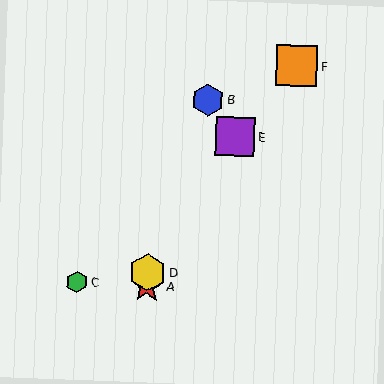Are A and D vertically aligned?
Yes, both are at x≈147.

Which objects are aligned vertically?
Objects A, D are aligned vertically.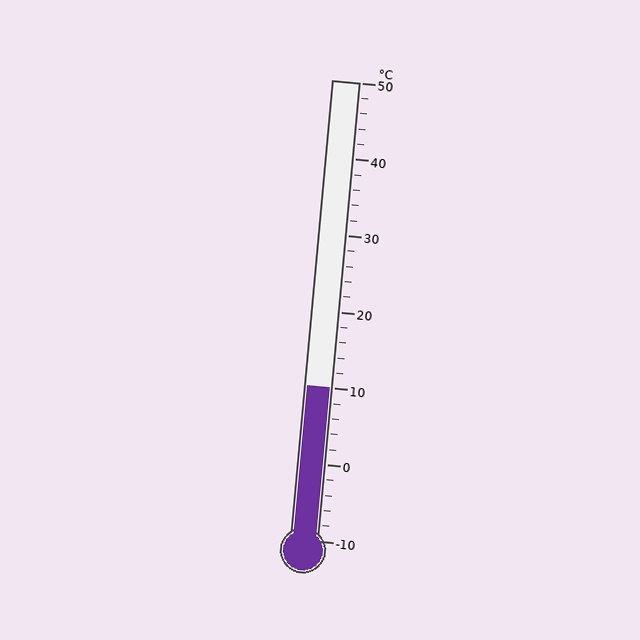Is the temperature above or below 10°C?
The temperature is at 10°C.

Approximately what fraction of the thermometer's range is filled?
The thermometer is filled to approximately 35% of its range.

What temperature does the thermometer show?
The thermometer shows approximately 10°C.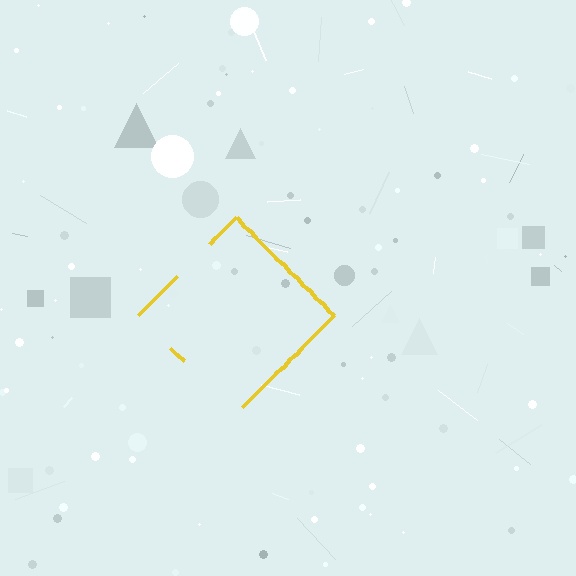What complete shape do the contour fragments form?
The contour fragments form a diamond.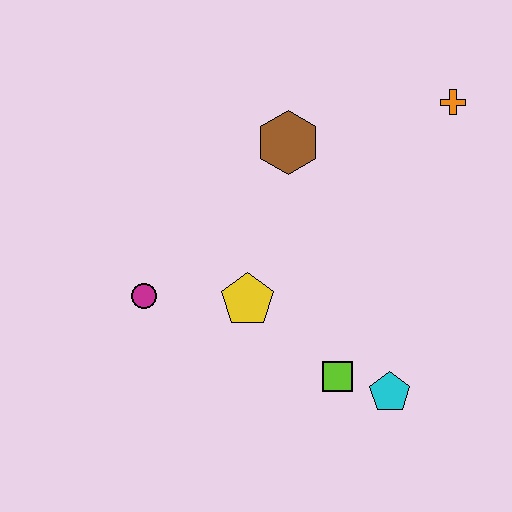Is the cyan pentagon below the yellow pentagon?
Yes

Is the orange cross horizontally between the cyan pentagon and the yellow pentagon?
No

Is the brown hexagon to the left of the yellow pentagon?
No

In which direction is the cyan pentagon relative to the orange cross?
The cyan pentagon is below the orange cross.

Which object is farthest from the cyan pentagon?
The orange cross is farthest from the cyan pentagon.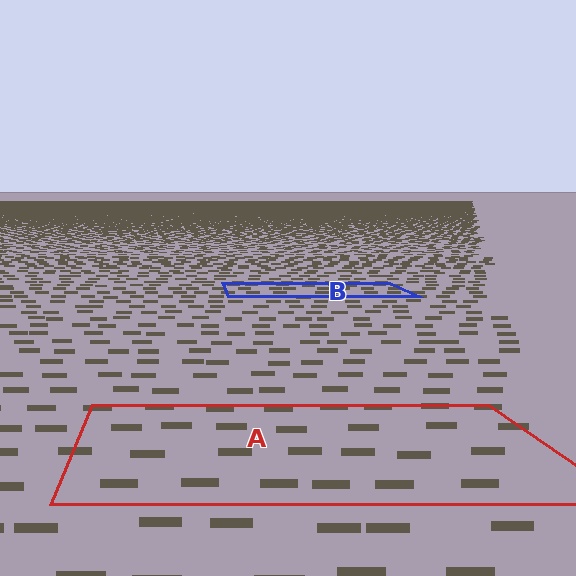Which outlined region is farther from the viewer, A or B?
Region B is farther from the viewer — the texture elements inside it appear smaller and more densely packed.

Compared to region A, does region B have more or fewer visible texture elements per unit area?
Region B has more texture elements per unit area — they are packed more densely because it is farther away.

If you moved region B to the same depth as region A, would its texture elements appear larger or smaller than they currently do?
They would appear larger. At a closer depth, the same texture elements are projected at a bigger on-screen size.